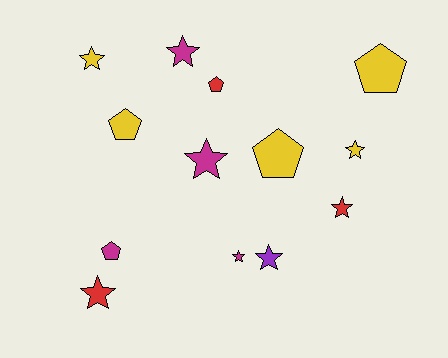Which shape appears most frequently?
Star, with 8 objects.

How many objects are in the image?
There are 13 objects.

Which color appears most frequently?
Yellow, with 5 objects.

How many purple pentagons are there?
There are no purple pentagons.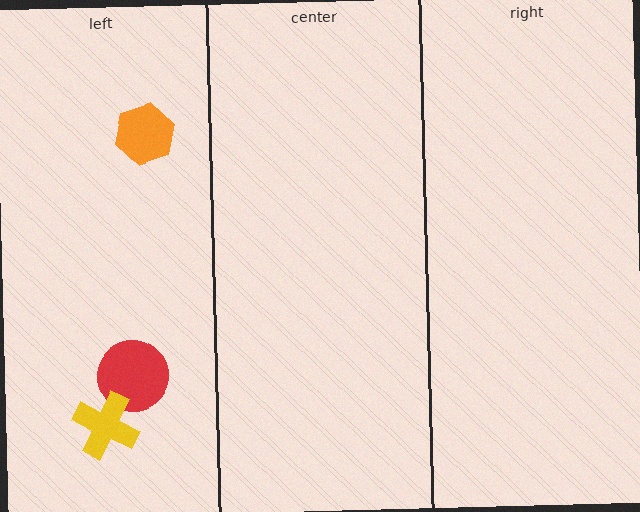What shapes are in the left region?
The red circle, the orange hexagon, the yellow cross.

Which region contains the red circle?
The left region.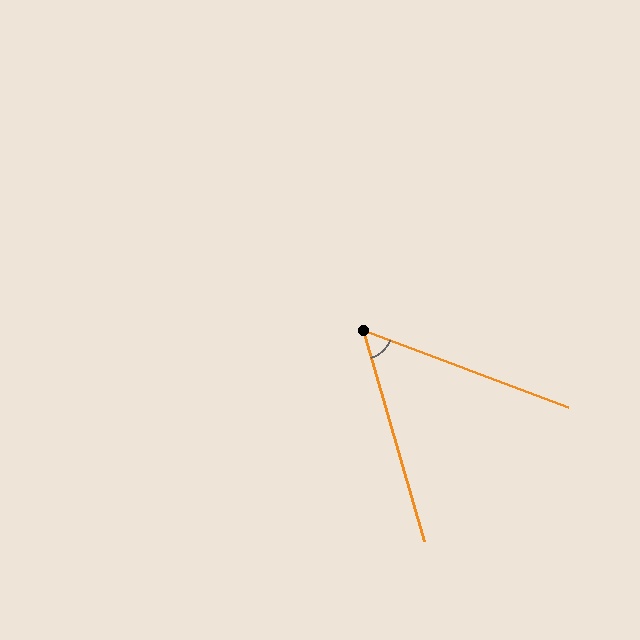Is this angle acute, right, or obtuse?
It is acute.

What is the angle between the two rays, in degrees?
Approximately 53 degrees.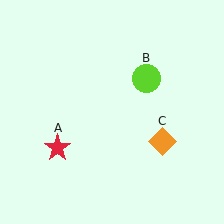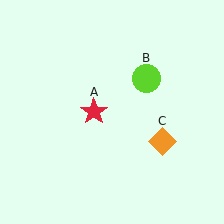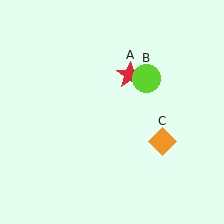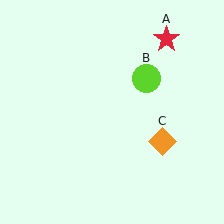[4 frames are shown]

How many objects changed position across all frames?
1 object changed position: red star (object A).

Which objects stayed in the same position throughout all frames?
Lime circle (object B) and orange diamond (object C) remained stationary.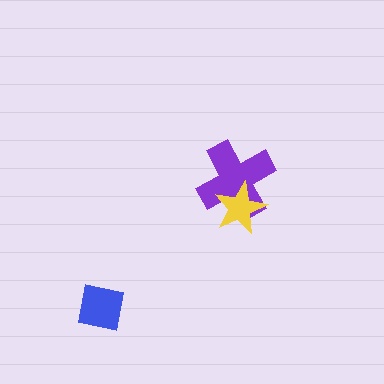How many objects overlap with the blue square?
0 objects overlap with the blue square.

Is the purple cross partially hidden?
Yes, it is partially covered by another shape.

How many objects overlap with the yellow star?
1 object overlaps with the yellow star.